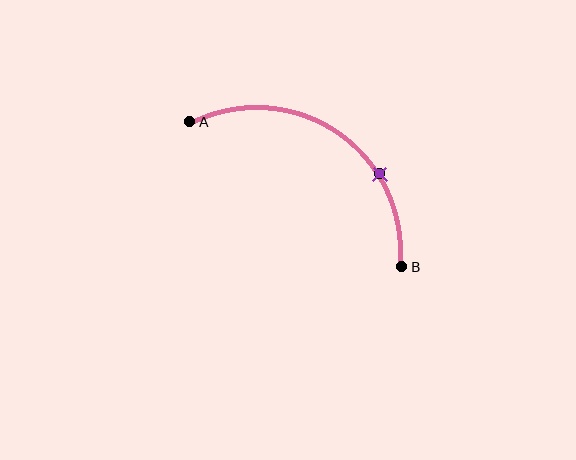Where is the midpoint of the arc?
The arc midpoint is the point on the curve farthest from the straight line joining A and B. It sits above and to the right of that line.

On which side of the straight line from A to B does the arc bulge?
The arc bulges above and to the right of the straight line connecting A and B.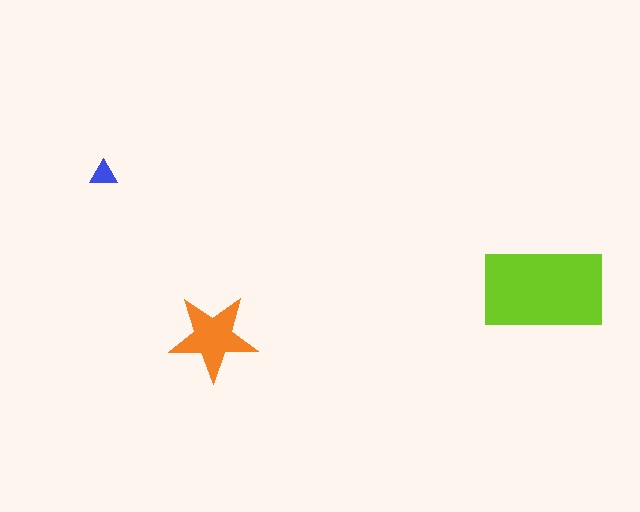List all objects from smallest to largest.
The blue triangle, the orange star, the lime rectangle.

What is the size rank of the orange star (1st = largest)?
2nd.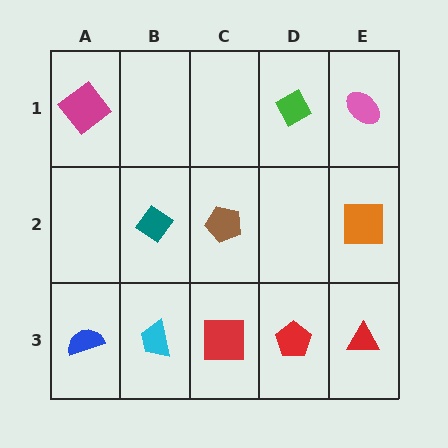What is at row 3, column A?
A blue semicircle.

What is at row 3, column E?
A red triangle.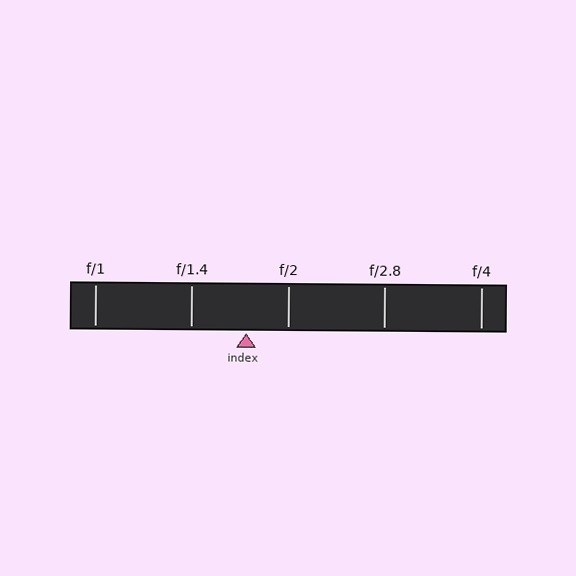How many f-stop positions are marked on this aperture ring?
There are 5 f-stop positions marked.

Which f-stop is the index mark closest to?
The index mark is closest to f/2.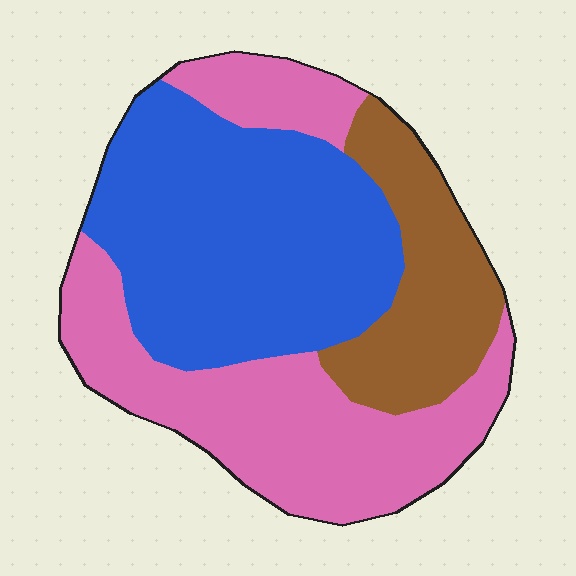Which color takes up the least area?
Brown, at roughly 20%.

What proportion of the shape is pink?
Pink covers 39% of the shape.